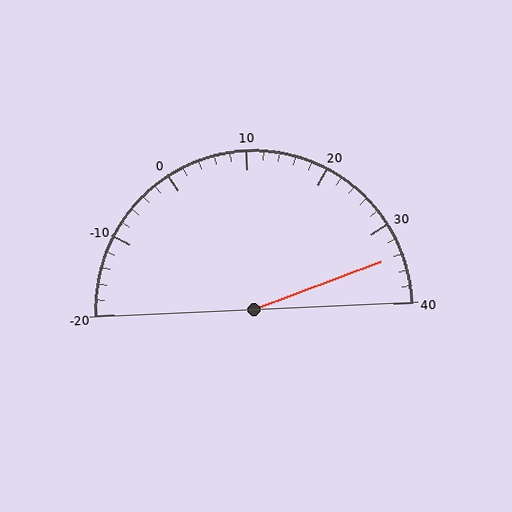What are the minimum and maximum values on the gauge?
The gauge ranges from -20 to 40.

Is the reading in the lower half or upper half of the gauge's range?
The reading is in the upper half of the range (-20 to 40).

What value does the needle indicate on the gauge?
The needle indicates approximately 34.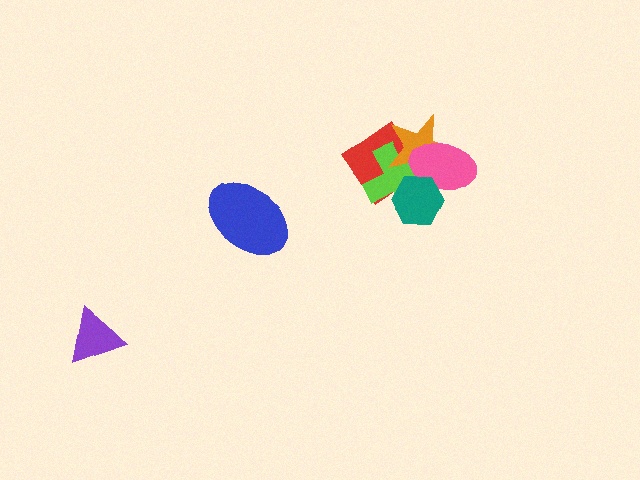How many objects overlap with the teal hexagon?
4 objects overlap with the teal hexagon.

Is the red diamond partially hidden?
Yes, it is partially covered by another shape.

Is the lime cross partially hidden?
Yes, it is partially covered by another shape.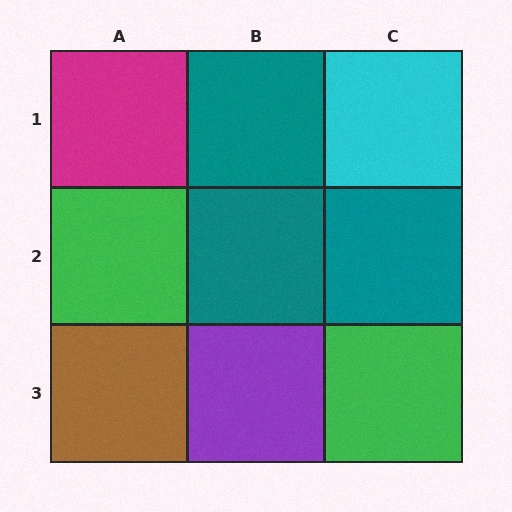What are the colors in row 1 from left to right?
Magenta, teal, cyan.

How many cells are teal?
3 cells are teal.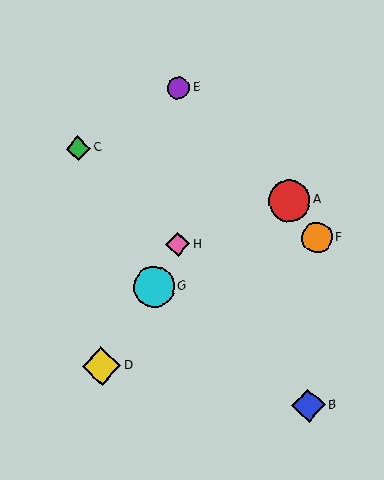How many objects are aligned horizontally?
2 objects (F, H) are aligned horizontally.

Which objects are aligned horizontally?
Objects F, H are aligned horizontally.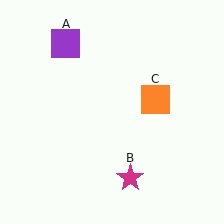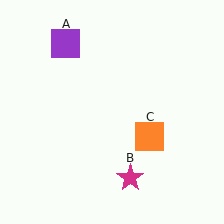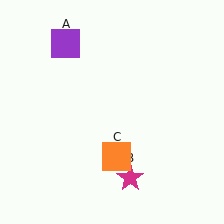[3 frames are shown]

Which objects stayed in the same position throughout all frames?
Purple square (object A) and magenta star (object B) remained stationary.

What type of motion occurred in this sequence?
The orange square (object C) rotated clockwise around the center of the scene.